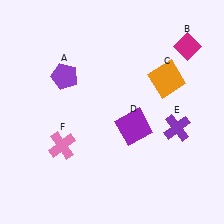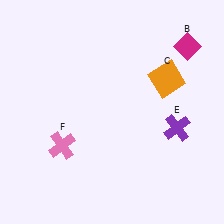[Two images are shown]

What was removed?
The purple square (D), the purple pentagon (A) were removed in Image 2.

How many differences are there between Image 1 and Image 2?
There are 2 differences between the two images.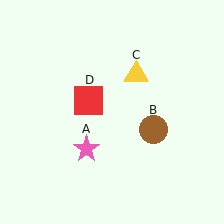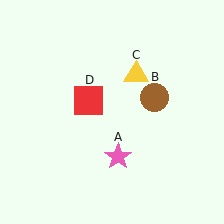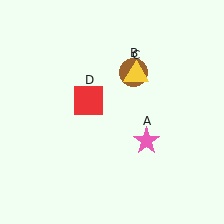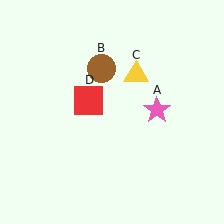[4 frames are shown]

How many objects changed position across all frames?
2 objects changed position: pink star (object A), brown circle (object B).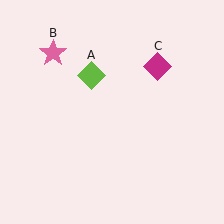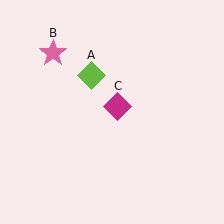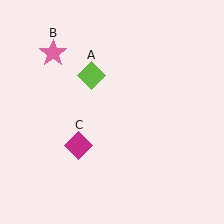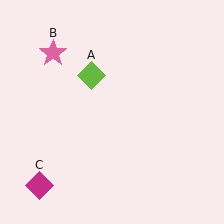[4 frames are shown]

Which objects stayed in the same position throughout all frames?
Lime diamond (object A) and pink star (object B) remained stationary.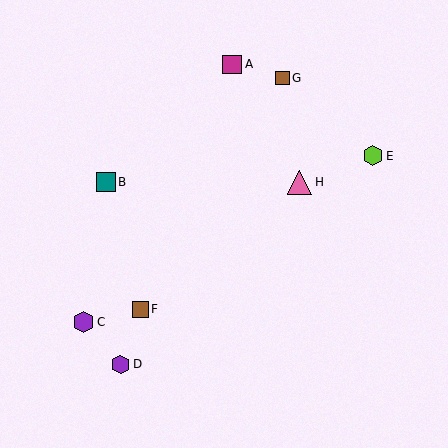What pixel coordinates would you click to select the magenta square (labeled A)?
Click at (232, 64) to select the magenta square A.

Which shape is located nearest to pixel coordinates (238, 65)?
The magenta square (labeled A) at (232, 64) is nearest to that location.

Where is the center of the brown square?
The center of the brown square is at (140, 309).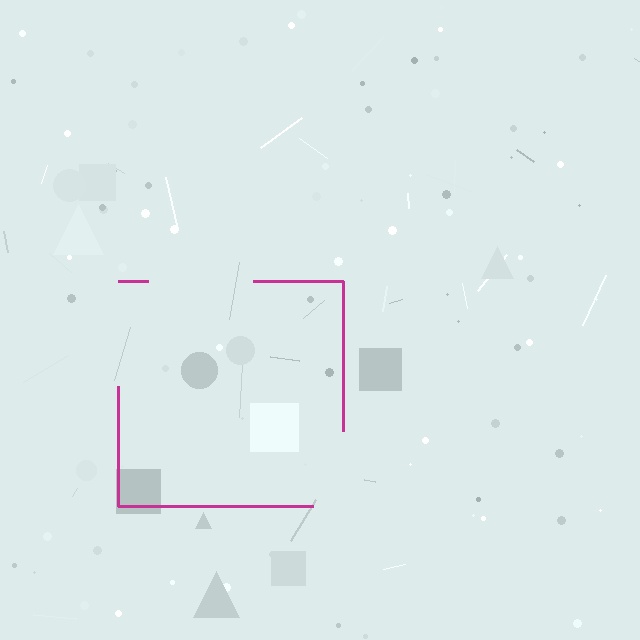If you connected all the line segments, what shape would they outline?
They would outline a square.